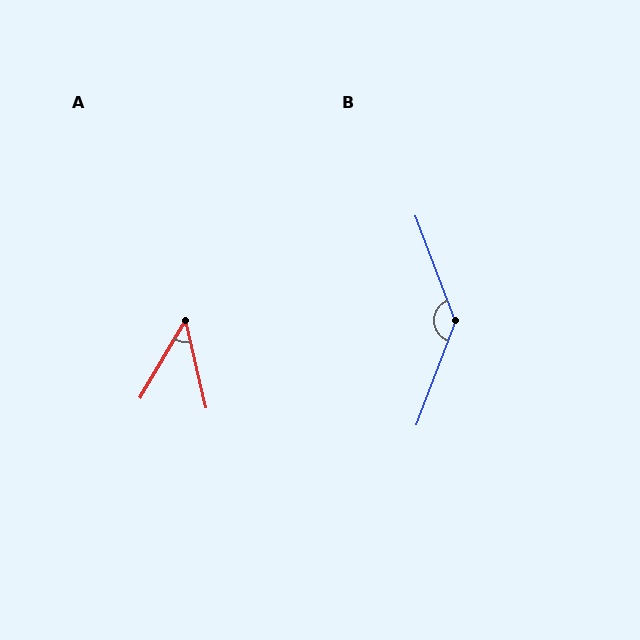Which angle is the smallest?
A, at approximately 43 degrees.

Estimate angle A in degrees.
Approximately 43 degrees.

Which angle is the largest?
B, at approximately 139 degrees.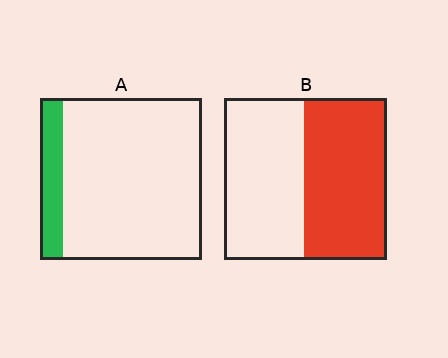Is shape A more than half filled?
No.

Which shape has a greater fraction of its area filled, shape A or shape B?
Shape B.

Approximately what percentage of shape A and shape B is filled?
A is approximately 15% and B is approximately 50%.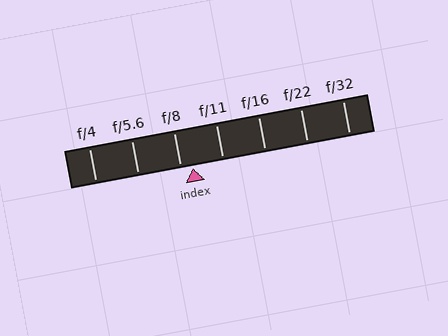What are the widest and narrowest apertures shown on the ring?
The widest aperture shown is f/4 and the narrowest is f/32.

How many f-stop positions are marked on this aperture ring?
There are 7 f-stop positions marked.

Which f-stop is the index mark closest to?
The index mark is closest to f/8.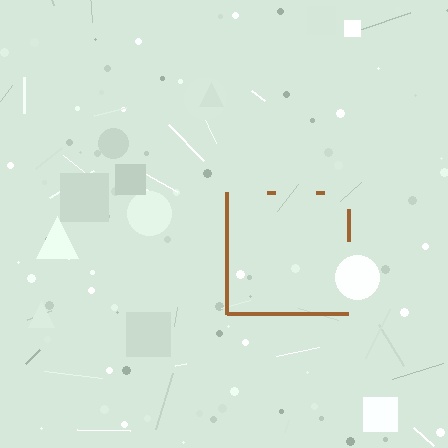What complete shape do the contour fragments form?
The contour fragments form a square.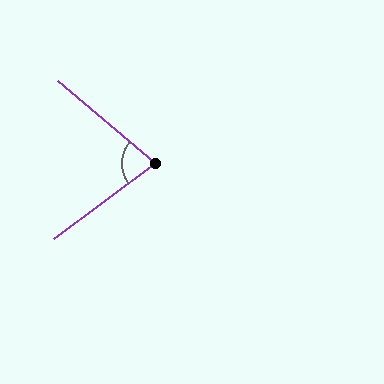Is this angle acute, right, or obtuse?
It is acute.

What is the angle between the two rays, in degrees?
Approximately 77 degrees.